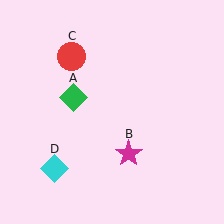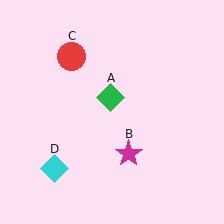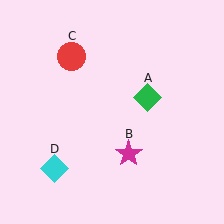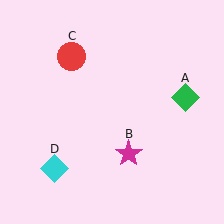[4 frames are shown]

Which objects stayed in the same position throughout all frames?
Magenta star (object B) and red circle (object C) and cyan diamond (object D) remained stationary.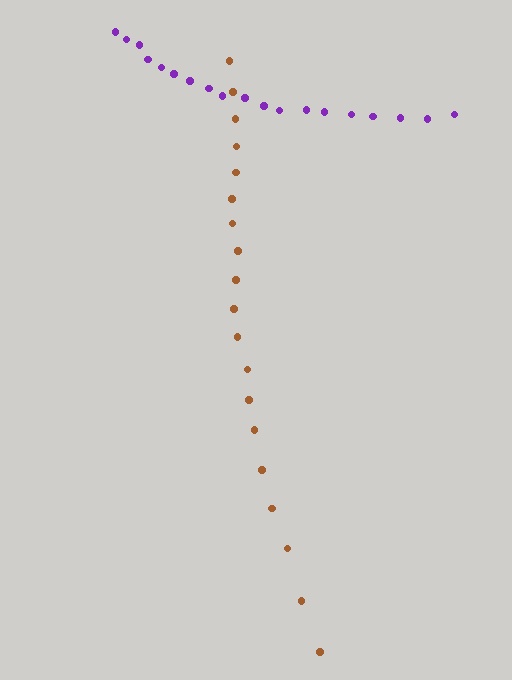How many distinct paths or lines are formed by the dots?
There are 2 distinct paths.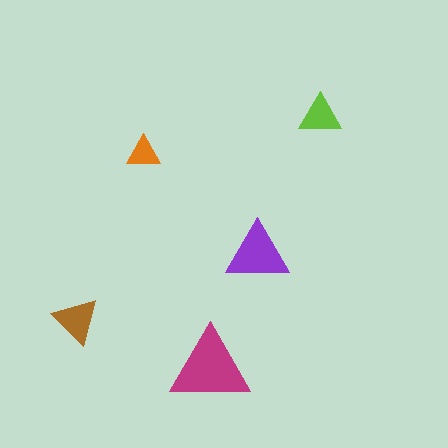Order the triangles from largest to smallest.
the magenta one, the purple one, the brown one, the lime one, the orange one.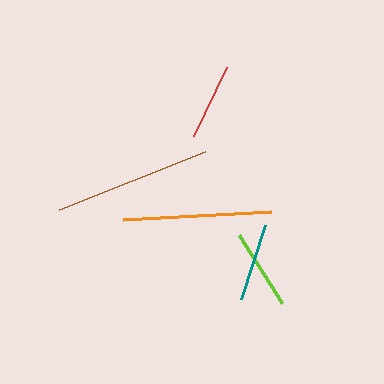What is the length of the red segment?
The red segment is approximately 76 pixels long.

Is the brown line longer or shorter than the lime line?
The brown line is longer than the lime line.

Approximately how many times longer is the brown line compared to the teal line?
The brown line is approximately 2.0 times the length of the teal line.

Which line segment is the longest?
The brown line is the longest at approximately 157 pixels.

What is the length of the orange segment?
The orange segment is approximately 148 pixels long.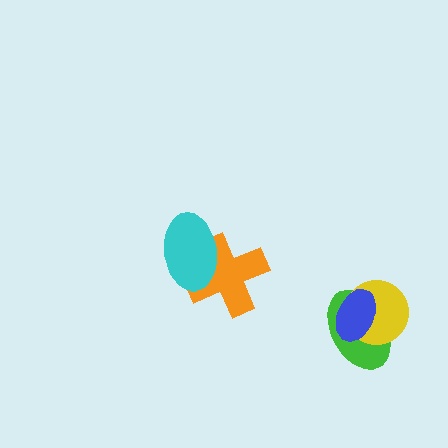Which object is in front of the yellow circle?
The blue ellipse is in front of the yellow circle.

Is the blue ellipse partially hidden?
No, no other shape covers it.